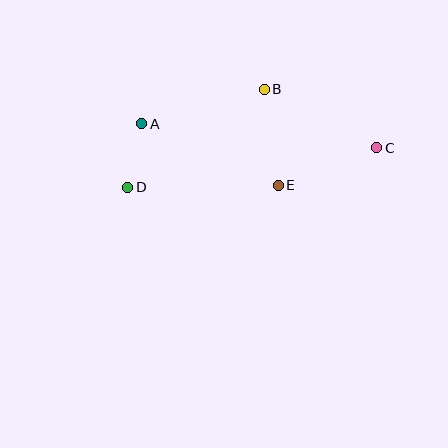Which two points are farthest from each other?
Points C and D are farthest from each other.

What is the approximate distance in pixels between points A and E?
The distance between A and E is approximately 150 pixels.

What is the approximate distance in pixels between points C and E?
The distance between C and E is approximately 105 pixels.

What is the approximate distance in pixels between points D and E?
The distance between D and E is approximately 151 pixels.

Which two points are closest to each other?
Points A and D are closest to each other.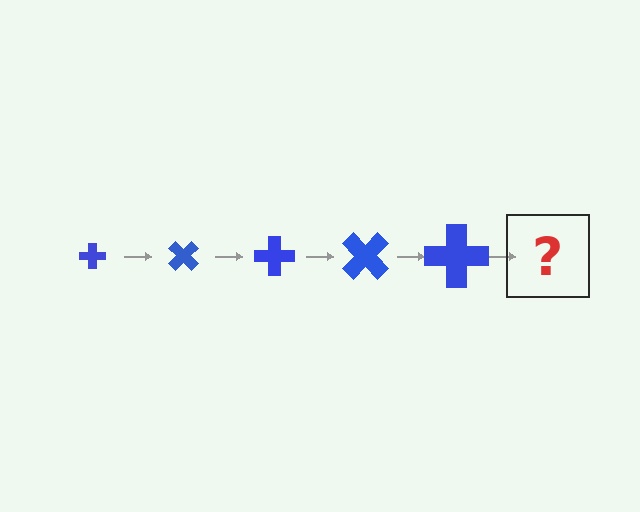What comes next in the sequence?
The next element should be a cross, larger than the previous one and rotated 225 degrees from the start.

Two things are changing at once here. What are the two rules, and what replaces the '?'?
The two rules are that the cross grows larger each step and it rotates 45 degrees each step. The '?' should be a cross, larger than the previous one and rotated 225 degrees from the start.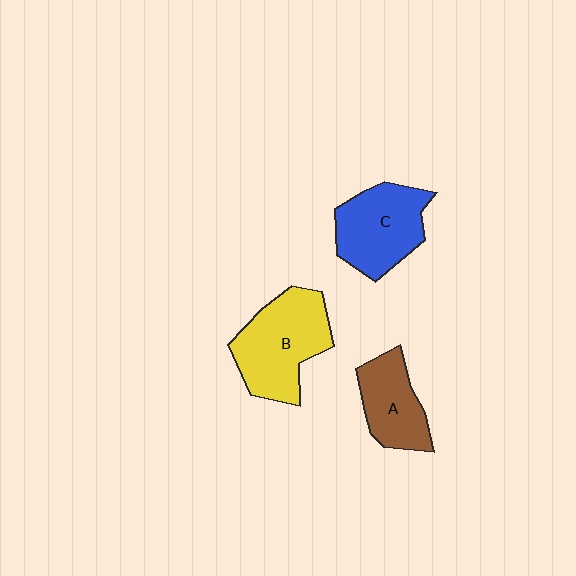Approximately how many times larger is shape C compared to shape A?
Approximately 1.3 times.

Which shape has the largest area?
Shape B (yellow).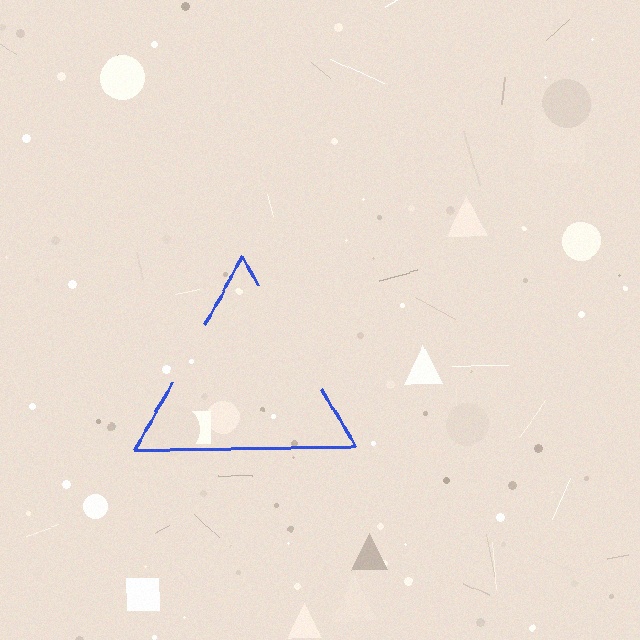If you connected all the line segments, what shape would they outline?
They would outline a triangle.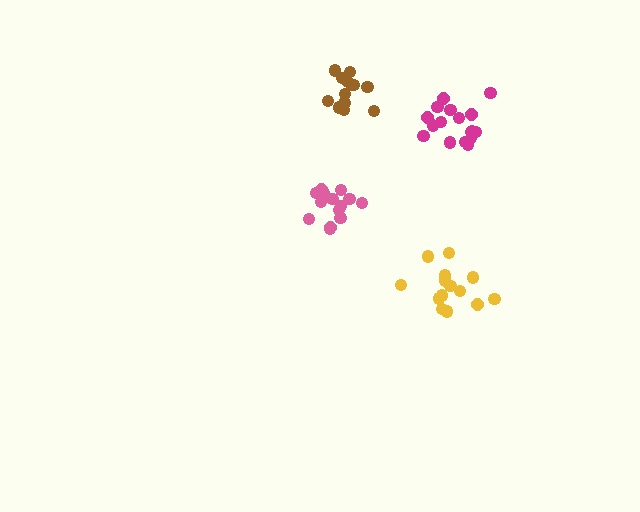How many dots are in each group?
Group 1: 14 dots, Group 2: 13 dots, Group 3: 14 dots, Group 4: 17 dots (58 total).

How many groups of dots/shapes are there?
There are 4 groups.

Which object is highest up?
The brown cluster is topmost.